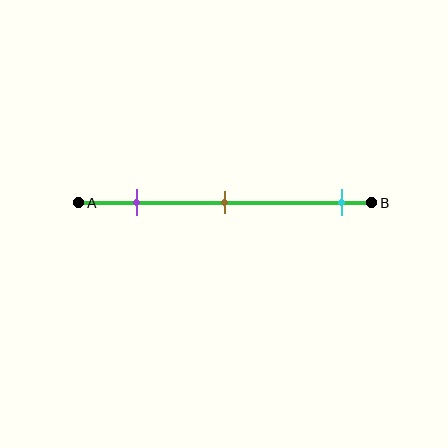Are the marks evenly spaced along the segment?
No, the marks are not evenly spaced.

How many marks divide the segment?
There are 3 marks dividing the segment.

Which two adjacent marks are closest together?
The purple and brown marks are the closest adjacent pair.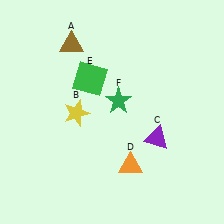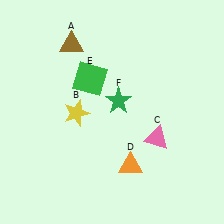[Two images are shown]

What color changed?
The triangle (C) changed from purple in Image 1 to pink in Image 2.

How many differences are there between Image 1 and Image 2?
There is 1 difference between the two images.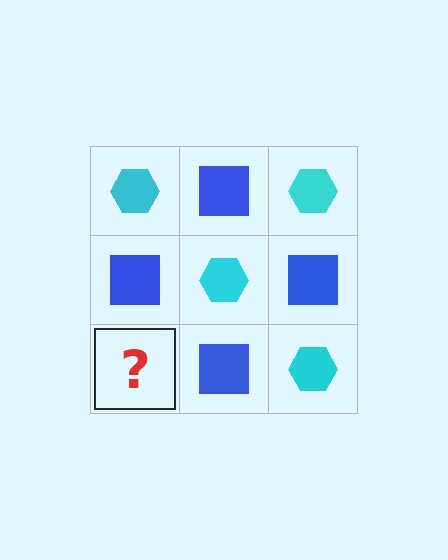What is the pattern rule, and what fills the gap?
The rule is that it alternates cyan hexagon and blue square in a checkerboard pattern. The gap should be filled with a cyan hexagon.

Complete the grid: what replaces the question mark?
The question mark should be replaced with a cyan hexagon.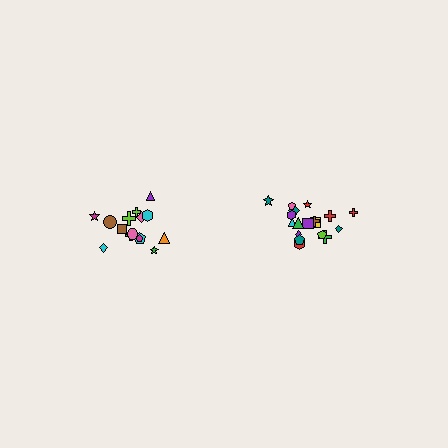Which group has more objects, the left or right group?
The right group.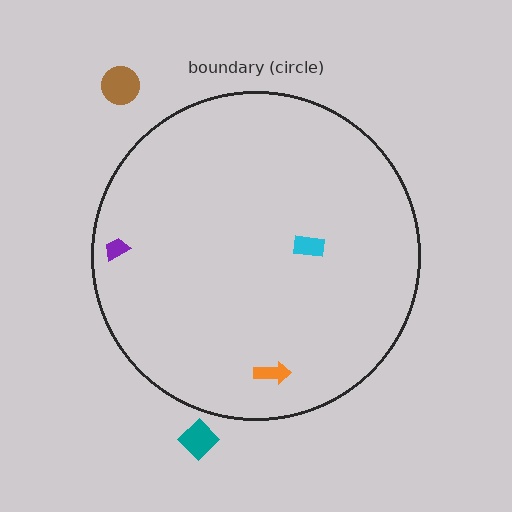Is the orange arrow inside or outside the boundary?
Inside.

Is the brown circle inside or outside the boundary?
Outside.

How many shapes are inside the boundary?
3 inside, 2 outside.